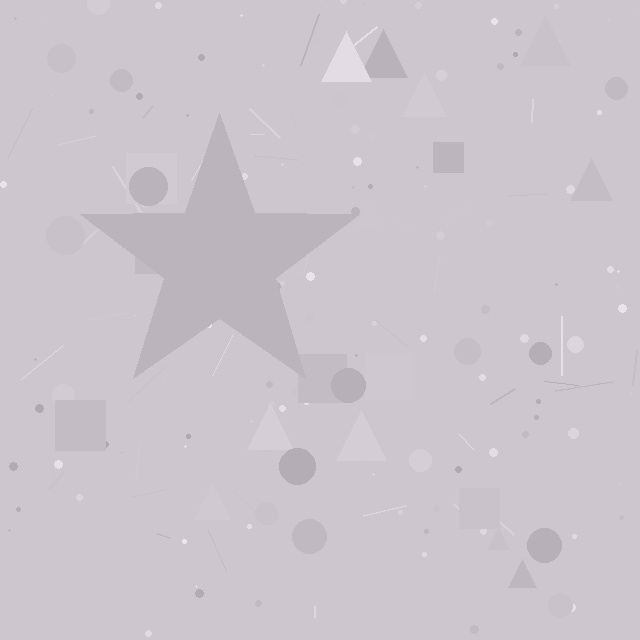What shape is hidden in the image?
A star is hidden in the image.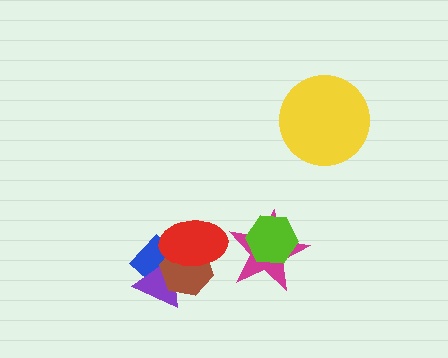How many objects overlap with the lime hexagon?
1 object overlaps with the lime hexagon.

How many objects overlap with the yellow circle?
0 objects overlap with the yellow circle.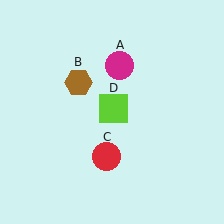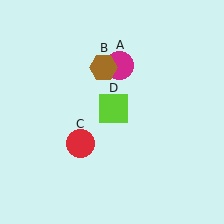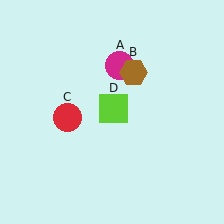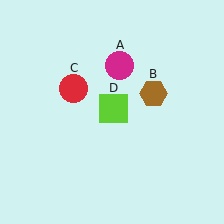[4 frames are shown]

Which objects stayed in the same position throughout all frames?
Magenta circle (object A) and lime square (object D) remained stationary.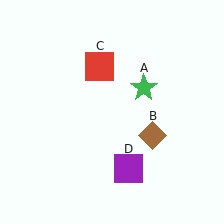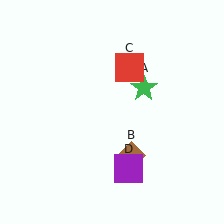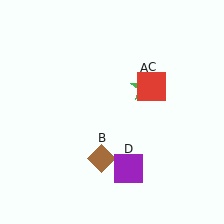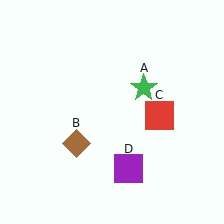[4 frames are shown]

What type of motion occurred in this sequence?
The brown diamond (object B), red square (object C) rotated clockwise around the center of the scene.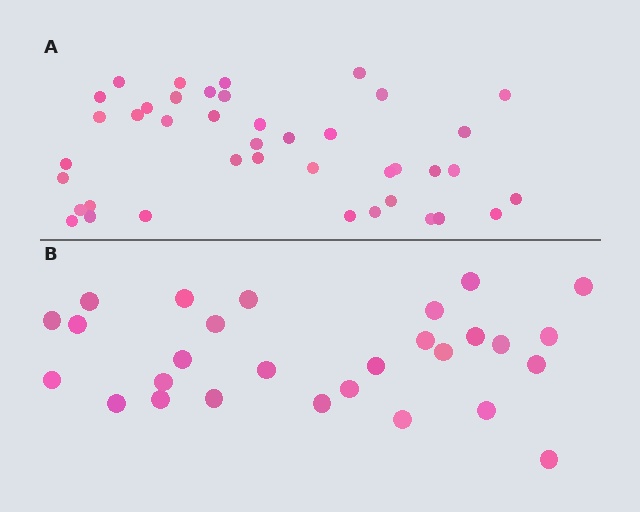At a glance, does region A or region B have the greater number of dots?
Region A (the top region) has more dots.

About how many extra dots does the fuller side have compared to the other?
Region A has approximately 15 more dots than region B.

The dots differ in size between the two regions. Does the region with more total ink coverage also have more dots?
No. Region B has more total ink coverage because its dots are larger, but region A actually contains more individual dots. Total area can be misleading — the number of items is what matters here.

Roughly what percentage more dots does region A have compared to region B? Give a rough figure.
About 45% more.